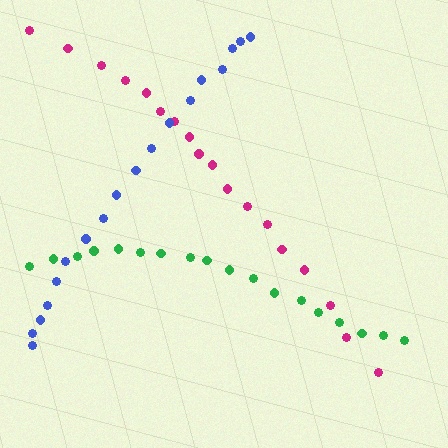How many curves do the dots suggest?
There are 3 distinct paths.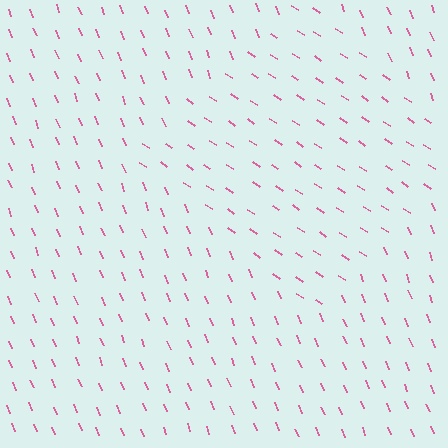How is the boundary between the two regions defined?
The boundary is defined purely by a change in line orientation (approximately 35 degrees difference). All lines are the same color and thickness.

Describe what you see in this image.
The image is filled with small pink line segments. A diamond region in the image has lines oriented differently from the surrounding lines, creating a visible texture boundary.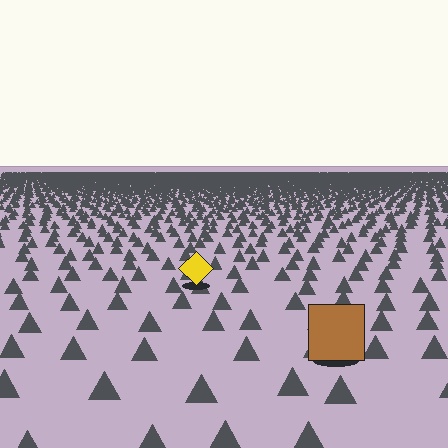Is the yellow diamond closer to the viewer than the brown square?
No. The brown square is closer — you can tell from the texture gradient: the ground texture is coarser near it.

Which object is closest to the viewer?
The brown square is closest. The texture marks near it are larger and more spread out.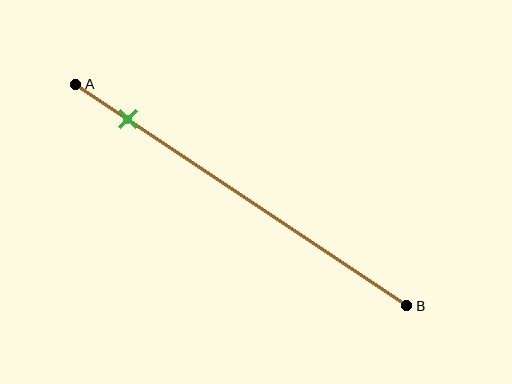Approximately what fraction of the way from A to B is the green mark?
The green mark is approximately 15% of the way from A to B.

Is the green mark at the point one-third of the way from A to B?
No, the mark is at about 15% from A, not at the 33% one-third point.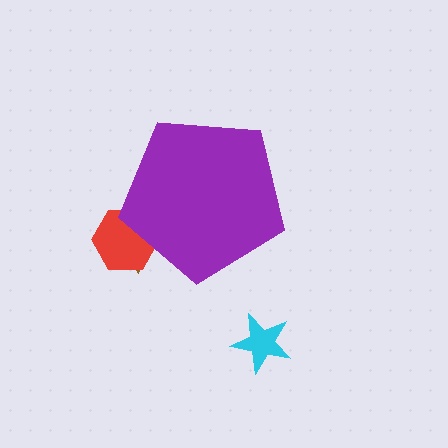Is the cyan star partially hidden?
No, the cyan star is fully visible.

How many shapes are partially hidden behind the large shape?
2 shapes are partially hidden.